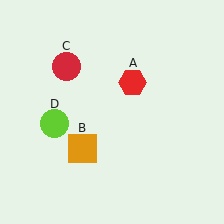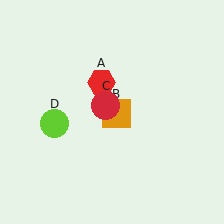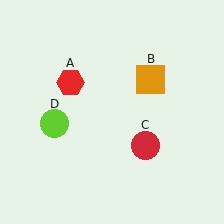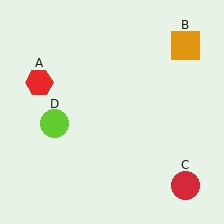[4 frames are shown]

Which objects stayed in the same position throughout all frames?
Lime circle (object D) remained stationary.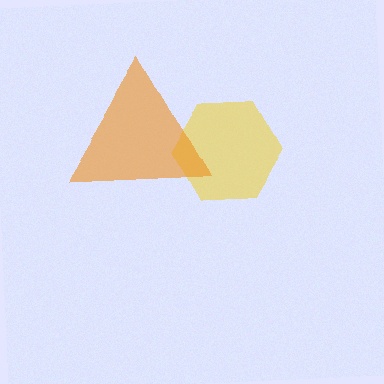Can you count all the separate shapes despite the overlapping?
Yes, there are 2 separate shapes.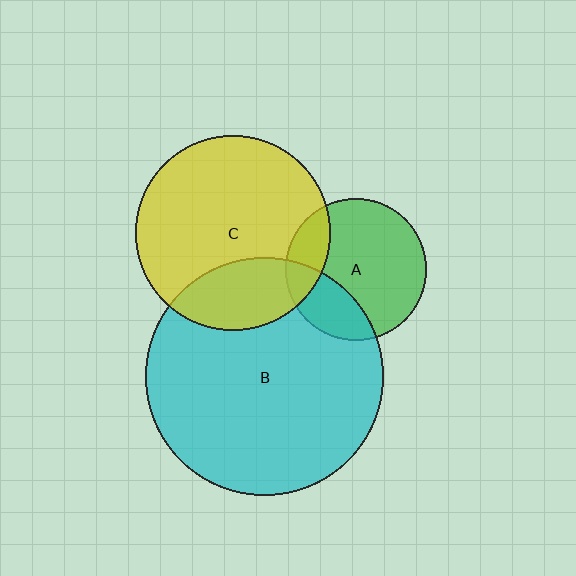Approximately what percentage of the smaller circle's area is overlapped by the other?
Approximately 25%.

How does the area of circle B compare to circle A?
Approximately 2.8 times.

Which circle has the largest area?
Circle B (cyan).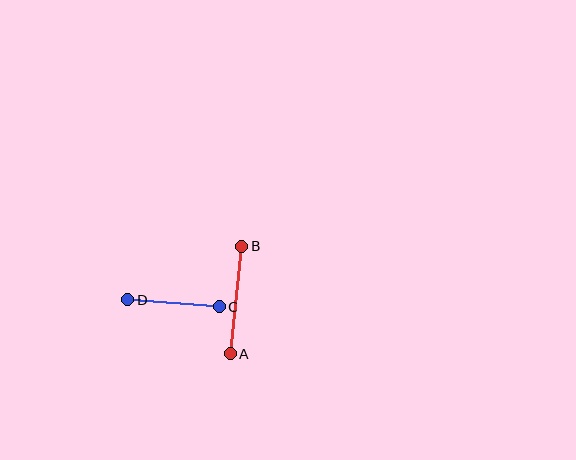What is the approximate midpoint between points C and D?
The midpoint is at approximately (173, 303) pixels.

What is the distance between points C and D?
The distance is approximately 92 pixels.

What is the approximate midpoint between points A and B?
The midpoint is at approximately (236, 300) pixels.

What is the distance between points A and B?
The distance is approximately 108 pixels.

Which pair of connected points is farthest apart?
Points A and B are farthest apart.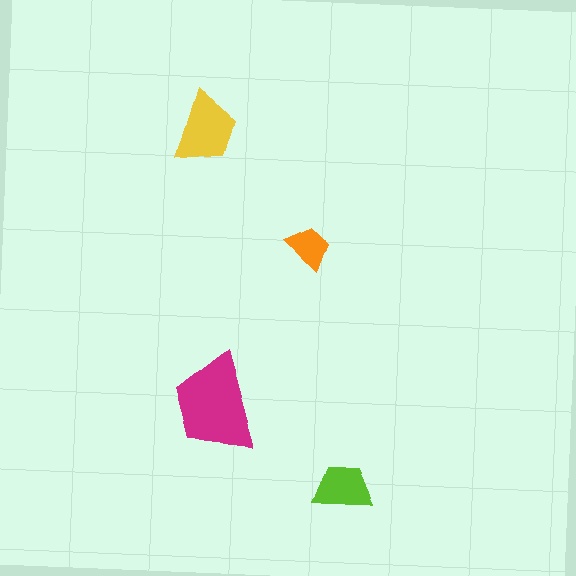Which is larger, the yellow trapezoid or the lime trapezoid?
The yellow one.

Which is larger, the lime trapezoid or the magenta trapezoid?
The magenta one.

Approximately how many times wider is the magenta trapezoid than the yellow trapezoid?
About 1.5 times wider.